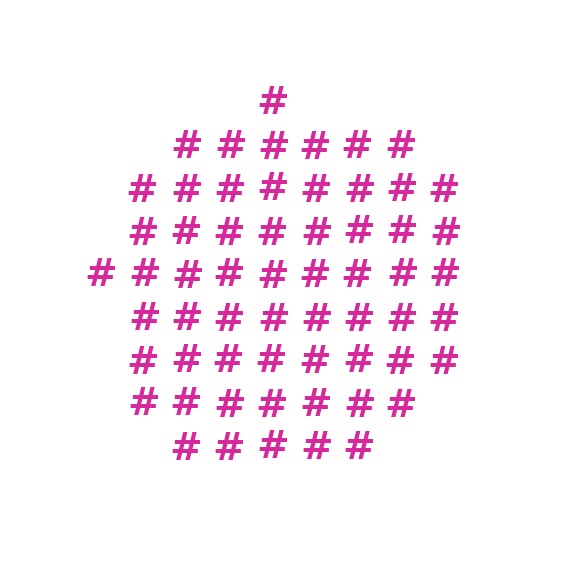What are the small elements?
The small elements are hash symbols.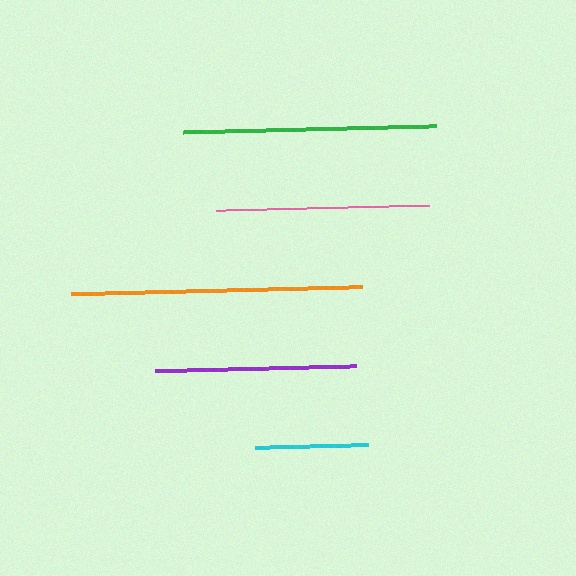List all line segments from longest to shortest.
From longest to shortest: orange, green, pink, purple, cyan.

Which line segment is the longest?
The orange line is the longest at approximately 291 pixels.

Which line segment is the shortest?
The cyan line is the shortest at approximately 113 pixels.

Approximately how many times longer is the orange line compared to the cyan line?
The orange line is approximately 2.6 times the length of the cyan line.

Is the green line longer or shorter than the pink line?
The green line is longer than the pink line.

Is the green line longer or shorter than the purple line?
The green line is longer than the purple line.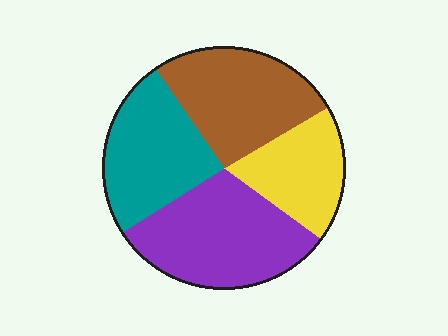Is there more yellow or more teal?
Teal.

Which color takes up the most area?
Purple, at roughly 30%.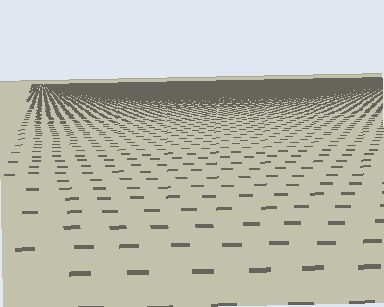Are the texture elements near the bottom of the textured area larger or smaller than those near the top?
Larger. Near the bottom, elements are closer to the viewer and appear at a bigger on-screen size.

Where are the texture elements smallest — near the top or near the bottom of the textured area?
Near the top.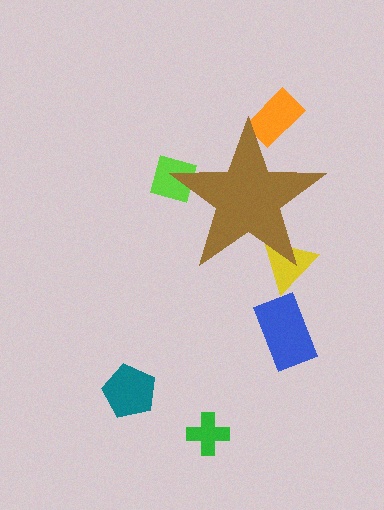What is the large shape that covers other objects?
A brown star.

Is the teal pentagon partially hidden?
No, the teal pentagon is fully visible.